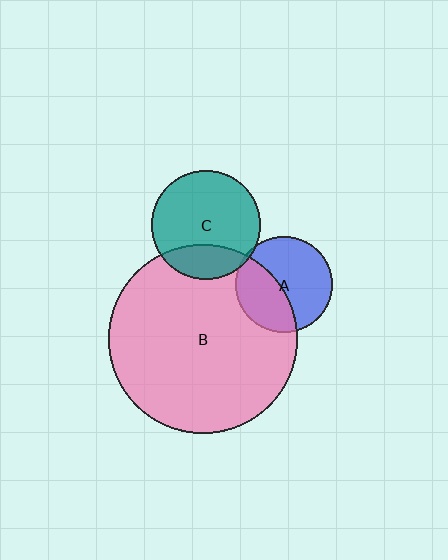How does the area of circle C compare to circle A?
Approximately 1.3 times.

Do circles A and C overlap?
Yes.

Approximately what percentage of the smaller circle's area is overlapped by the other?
Approximately 5%.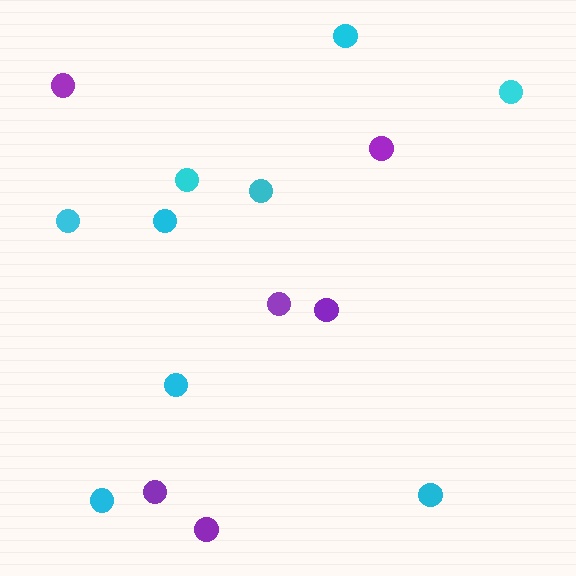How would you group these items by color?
There are 2 groups: one group of purple circles (6) and one group of cyan circles (9).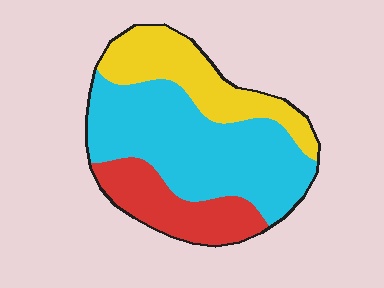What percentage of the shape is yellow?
Yellow covers 26% of the shape.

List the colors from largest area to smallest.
From largest to smallest: cyan, yellow, red.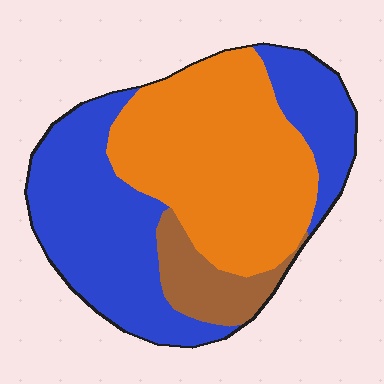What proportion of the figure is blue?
Blue covers roughly 45% of the figure.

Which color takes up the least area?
Brown, at roughly 10%.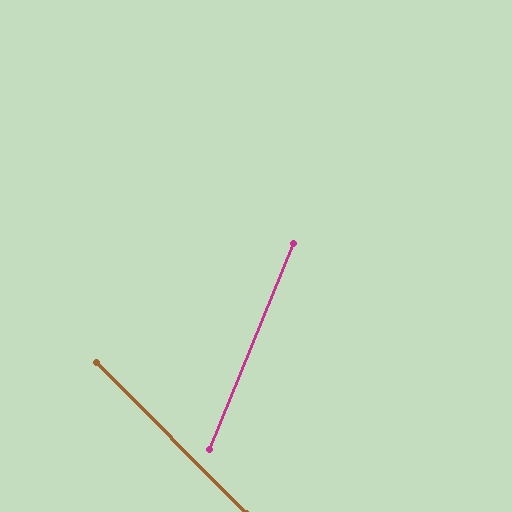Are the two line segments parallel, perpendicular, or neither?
Neither parallel nor perpendicular — they differ by about 67°.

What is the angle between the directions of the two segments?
Approximately 67 degrees.